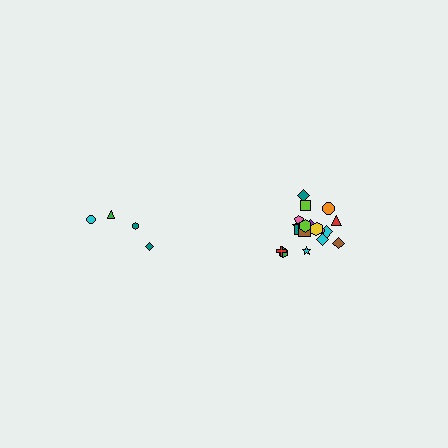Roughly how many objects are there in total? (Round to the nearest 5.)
Roughly 20 objects in total.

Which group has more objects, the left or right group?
The right group.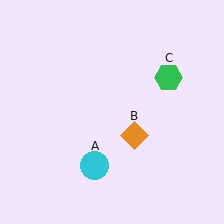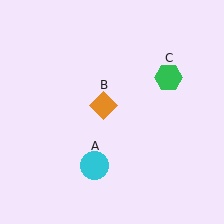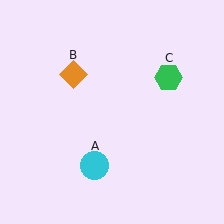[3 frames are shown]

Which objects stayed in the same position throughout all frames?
Cyan circle (object A) and green hexagon (object C) remained stationary.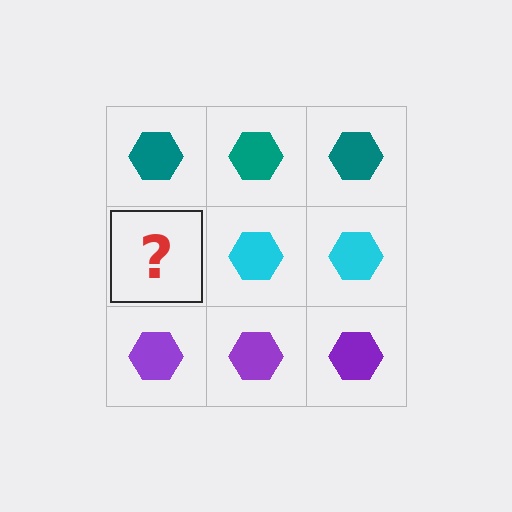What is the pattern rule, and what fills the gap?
The rule is that each row has a consistent color. The gap should be filled with a cyan hexagon.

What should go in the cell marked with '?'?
The missing cell should contain a cyan hexagon.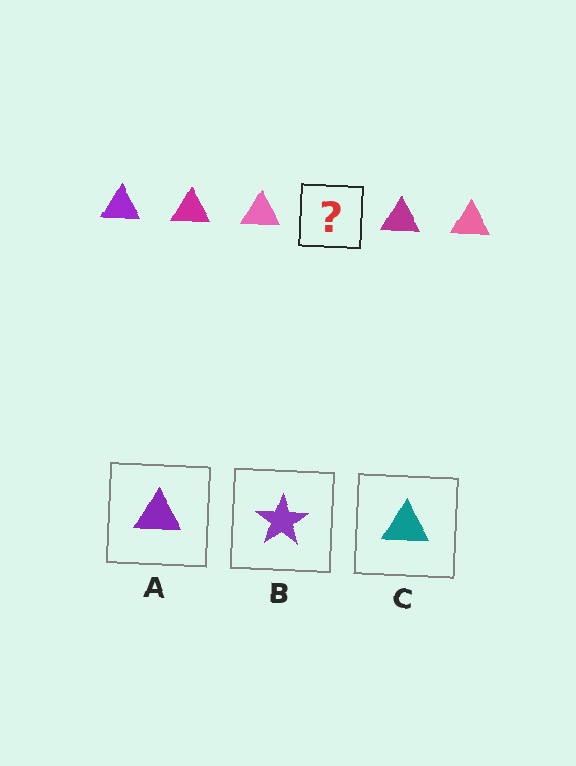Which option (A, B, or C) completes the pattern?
A.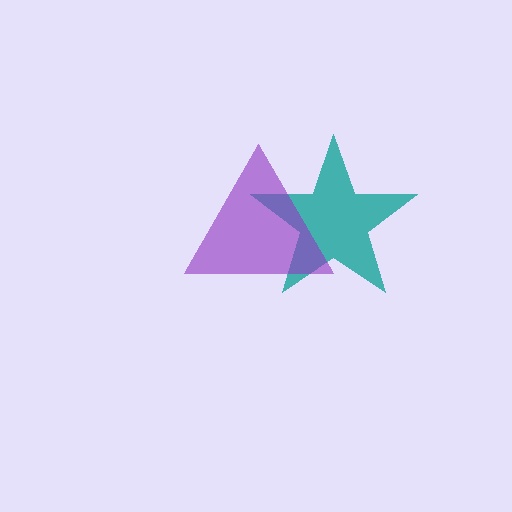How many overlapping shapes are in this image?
There are 2 overlapping shapes in the image.